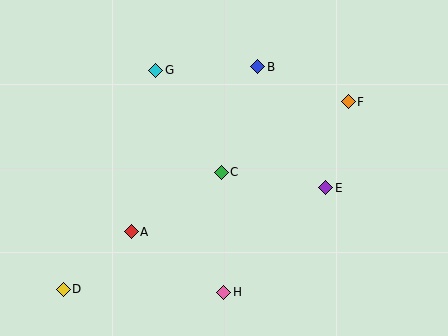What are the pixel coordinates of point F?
Point F is at (348, 102).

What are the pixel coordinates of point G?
Point G is at (156, 70).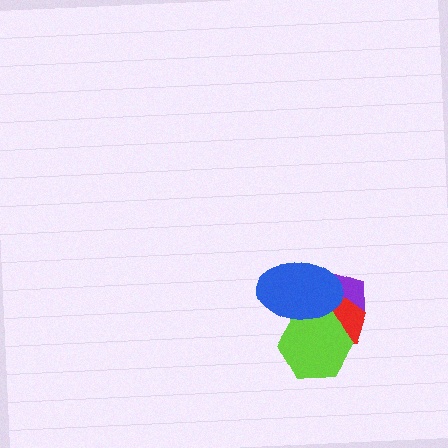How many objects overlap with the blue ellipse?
3 objects overlap with the blue ellipse.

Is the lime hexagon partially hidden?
Yes, it is partially covered by another shape.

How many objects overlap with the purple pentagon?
3 objects overlap with the purple pentagon.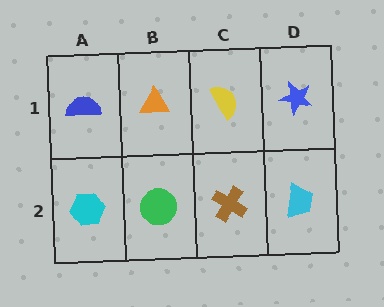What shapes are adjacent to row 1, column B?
A green circle (row 2, column B), a blue semicircle (row 1, column A), a yellow semicircle (row 1, column C).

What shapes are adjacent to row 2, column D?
A blue star (row 1, column D), a brown cross (row 2, column C).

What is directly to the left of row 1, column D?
A yellow semicircle.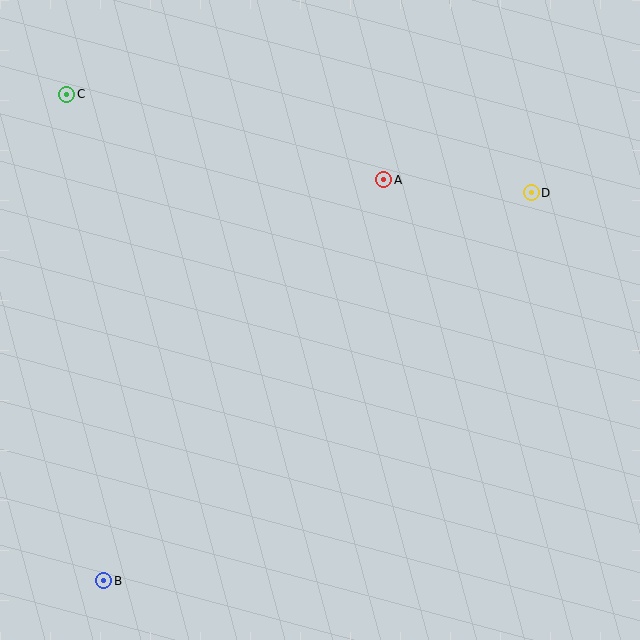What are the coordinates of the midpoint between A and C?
The midpoint between A and C is at (225, 137).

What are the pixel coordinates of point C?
Point C is at (67, 94).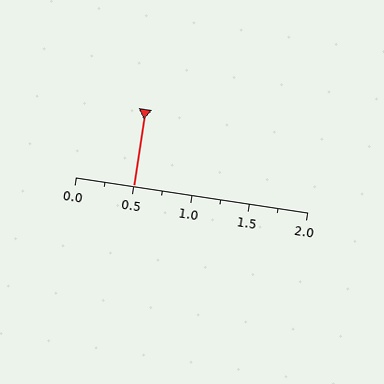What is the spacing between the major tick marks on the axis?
The major ticks are spaced 0.5 apart.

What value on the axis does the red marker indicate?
The marker indicates approximately 0.5.